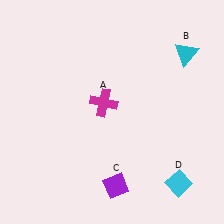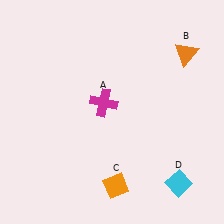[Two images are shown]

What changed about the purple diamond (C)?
In Image 1, C is purple. In Image 2, it changed to orange.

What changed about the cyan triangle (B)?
In Image 1, B is cyan. In Image 2, it changed to orange.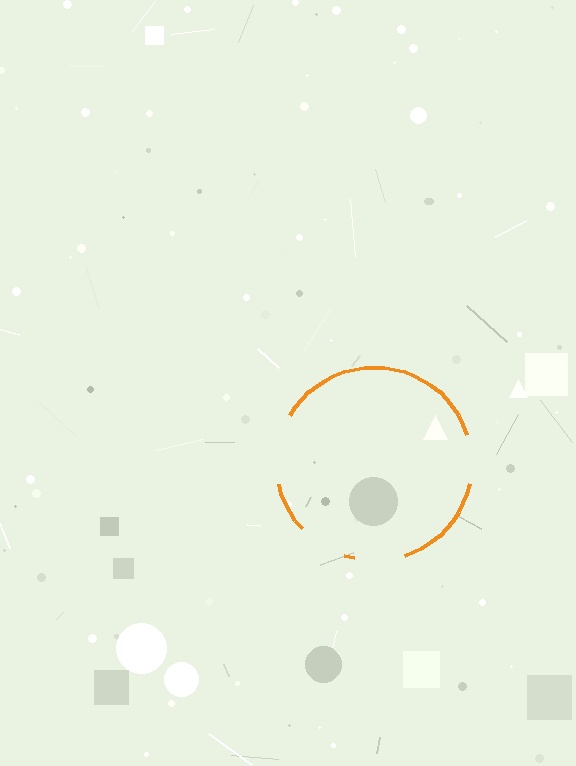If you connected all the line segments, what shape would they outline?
They would outline a circle.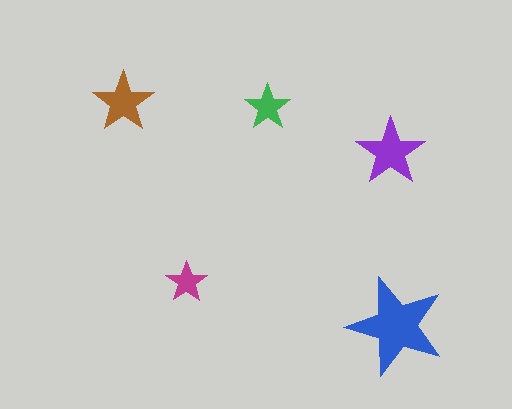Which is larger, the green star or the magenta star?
The green one.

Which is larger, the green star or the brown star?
The brown one.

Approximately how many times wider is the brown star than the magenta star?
About 1.5 times wider.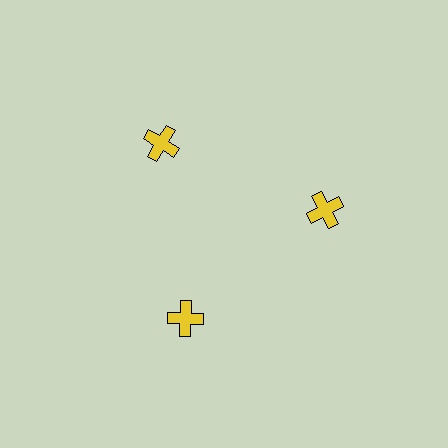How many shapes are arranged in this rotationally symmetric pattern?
There are 3 shapes, arranged in 3 groups of 1.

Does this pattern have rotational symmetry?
Yes, this pattern has 3-fold rotational symmetry. It looks the same after rotating 120 degrees around the center.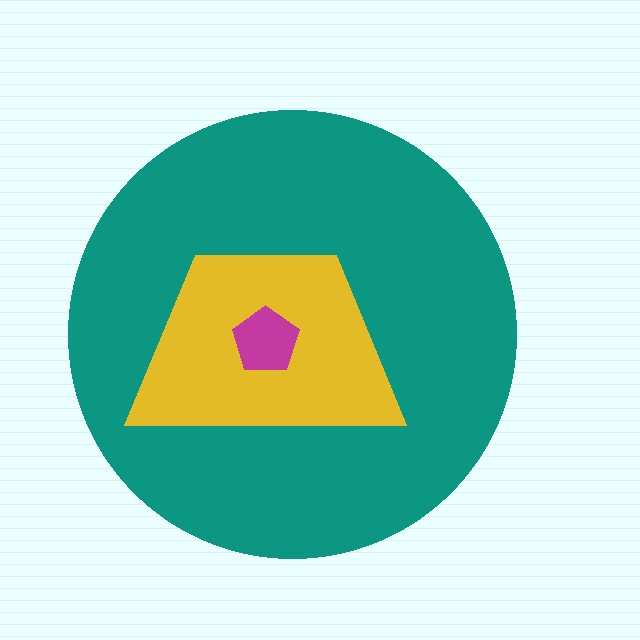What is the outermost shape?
The teal circle.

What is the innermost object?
The magenta pentagon.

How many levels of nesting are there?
3.